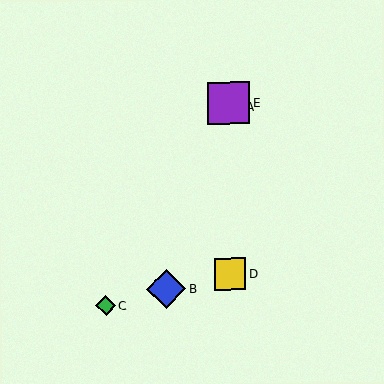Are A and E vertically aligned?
Yes, both are at x≈228.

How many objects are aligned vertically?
3 objects (A, D, E) are aligned vertically.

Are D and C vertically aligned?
No, D is at x≈230 and C is at x≈106.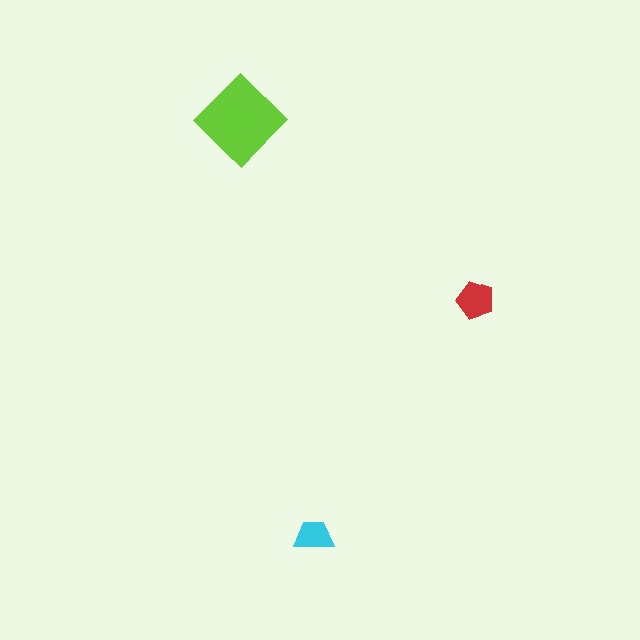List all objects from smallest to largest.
The cyan trapezoid, the red pentagon, the lime diamond.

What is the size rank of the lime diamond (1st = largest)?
1st.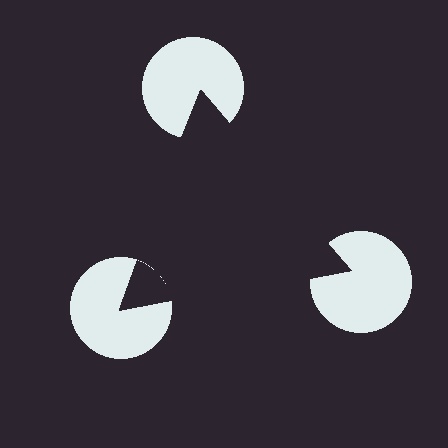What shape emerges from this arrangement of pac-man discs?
An illusory triangle — its edges are inferred from the aligned wedge cuts in the pac-man discs, not physically drawn.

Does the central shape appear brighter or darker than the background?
It typically appears slightly darker than the background, even though no actual brightness change is drawn.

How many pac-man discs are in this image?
There are 3 — one at each vertex of the illusory triangle.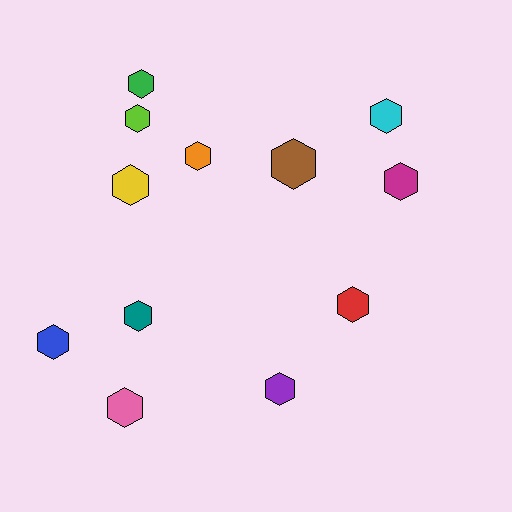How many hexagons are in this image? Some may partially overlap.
There are 12 hexagons.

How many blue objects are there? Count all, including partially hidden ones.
There is 1 blue object.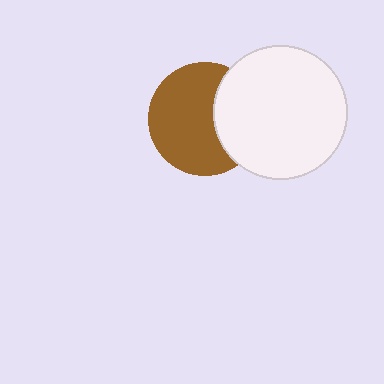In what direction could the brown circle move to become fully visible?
The brown circle could move left. That would shift it out from behind the white circle entirely.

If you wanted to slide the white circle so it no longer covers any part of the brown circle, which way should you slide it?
Slide it right — that is the most direct way to separate the two shapes.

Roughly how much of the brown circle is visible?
Most of it is visible (roughly 67%).